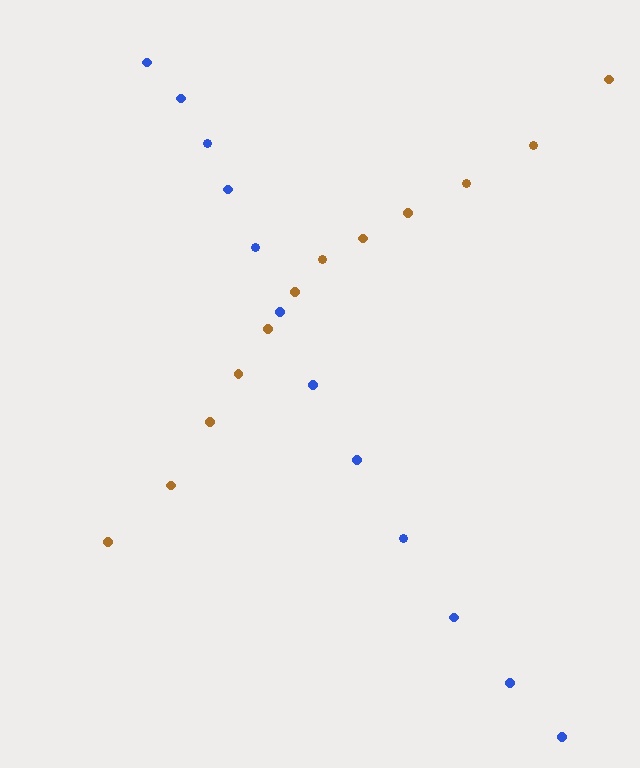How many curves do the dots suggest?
There are 2 distinct paths.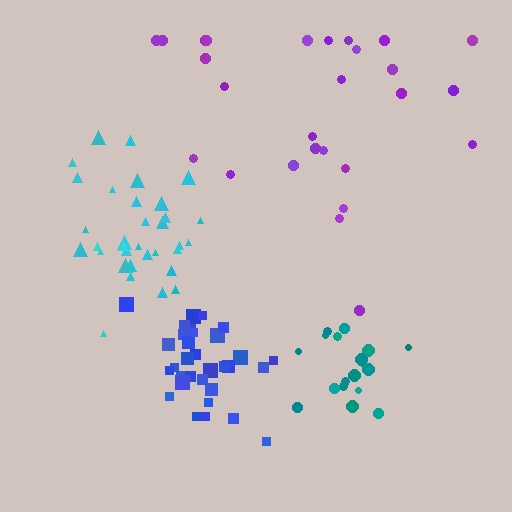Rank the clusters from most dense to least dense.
cyan, blue, teal, purple.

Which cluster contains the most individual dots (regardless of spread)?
Cyan (33).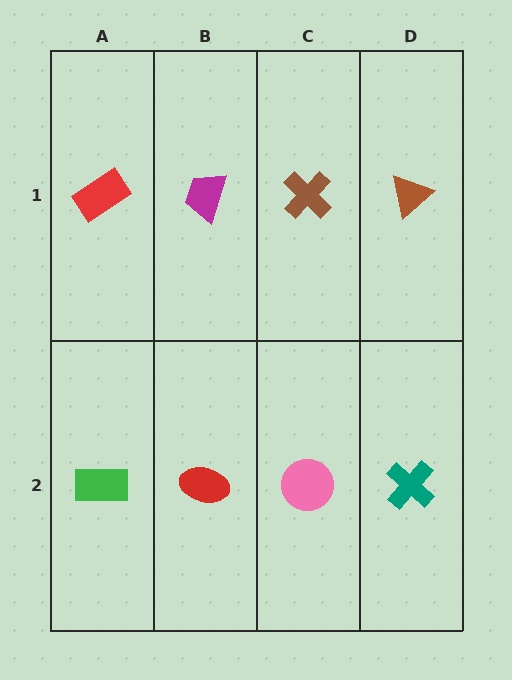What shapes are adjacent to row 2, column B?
A magenta trapezoid (row 1, column B), a green rectangle (row 2, column A), a pink circle (row 2, column C).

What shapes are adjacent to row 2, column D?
A brown triangle (row 1, column D), a pink circle (row 2, column C).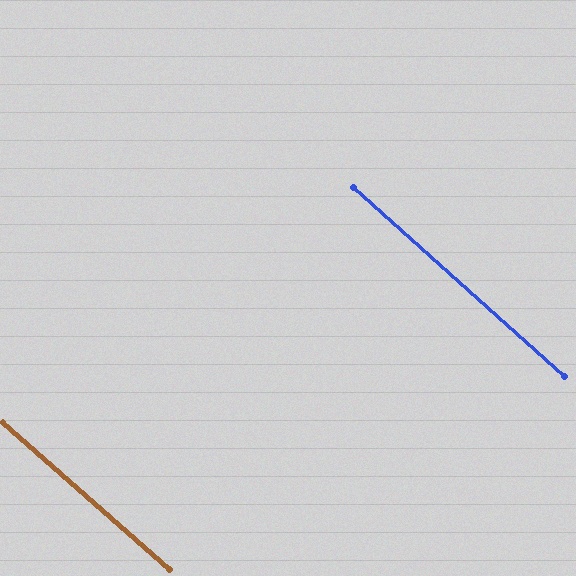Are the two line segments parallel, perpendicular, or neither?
Parallel — their directions differ by only 0.6°.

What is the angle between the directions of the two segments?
Approximately 1 degree.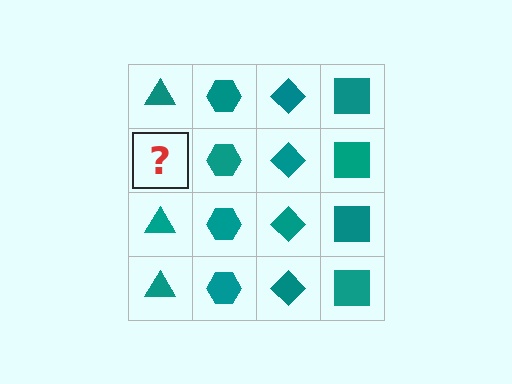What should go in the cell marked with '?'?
The missing cell should contain a teal triangle.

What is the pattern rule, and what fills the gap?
The rule is that each column has a consistent shape. The gap should be filled with a teal triangle.